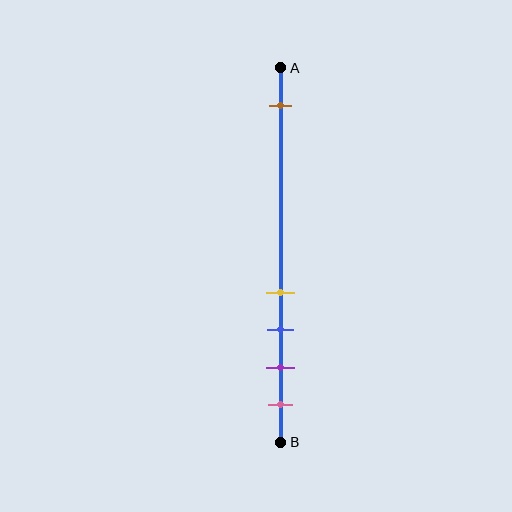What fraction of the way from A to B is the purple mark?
The purple mark is approximately 80% (0.8) of the way from A to B.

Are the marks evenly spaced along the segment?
No, the marks are not evenly spaced.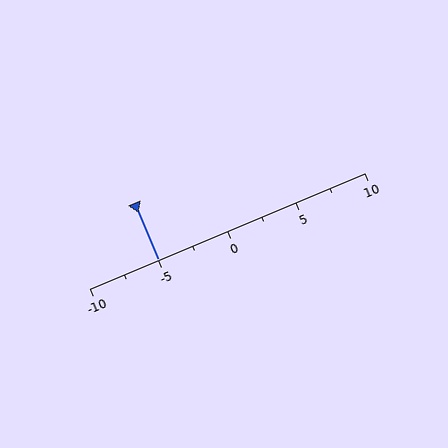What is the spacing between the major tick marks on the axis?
The major ticks are spaced 5 apart.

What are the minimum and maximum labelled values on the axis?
The axis runs from -10 to 10.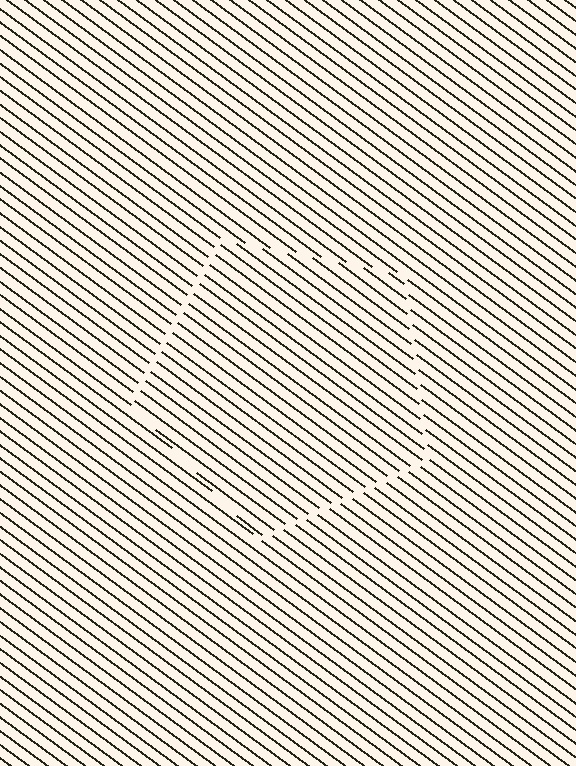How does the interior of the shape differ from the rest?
The interior of the shape contains the same grating, shifted by half a period — the contour is defined by the phase discontinuity where line-ends from the inner and outer gratings abut.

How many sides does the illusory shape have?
5 sides — the line-ends trace a pentagon.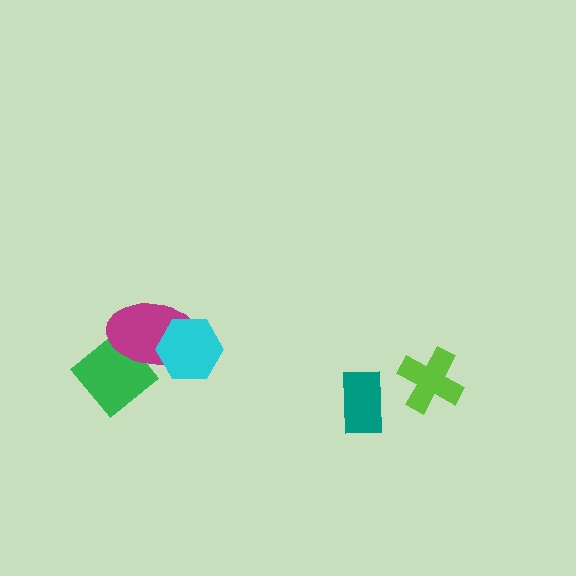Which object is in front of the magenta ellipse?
The cyan hexagon is in front of the magenta ellipse.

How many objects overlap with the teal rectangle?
0 objects overlap with the teal rectangle.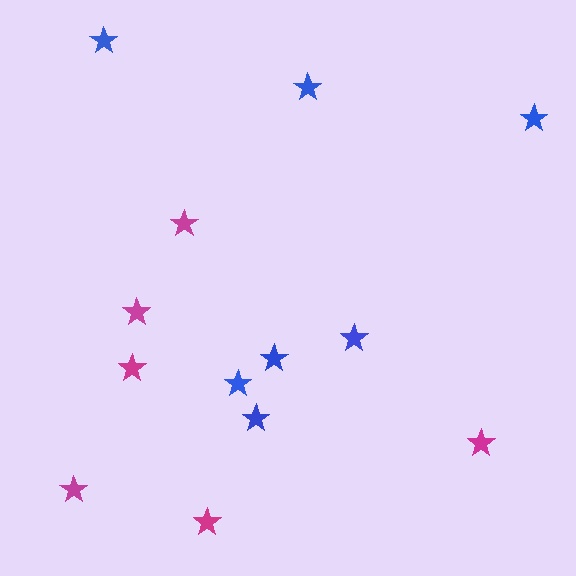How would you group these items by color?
There are 2 groups: one group of magenta stars (6) and one group of blue stars (7).